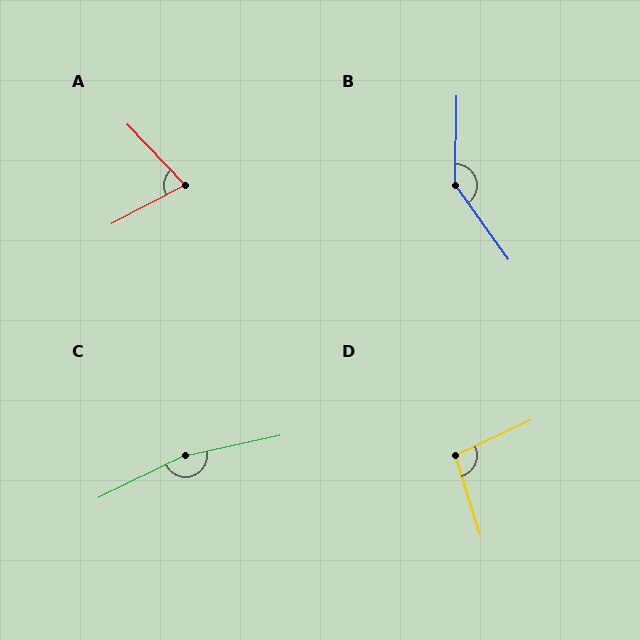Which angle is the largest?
C, at approximately 166 degrees.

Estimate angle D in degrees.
Approximately 99 degrees.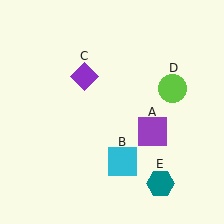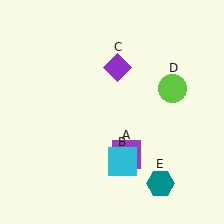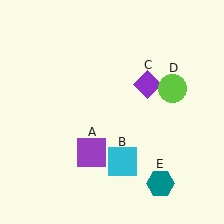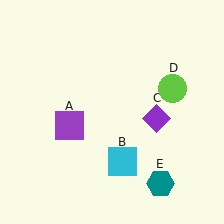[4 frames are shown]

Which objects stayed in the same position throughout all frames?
Cyan square (object B) and lime circle (object D) and teal hexagon (object E) remained stationary.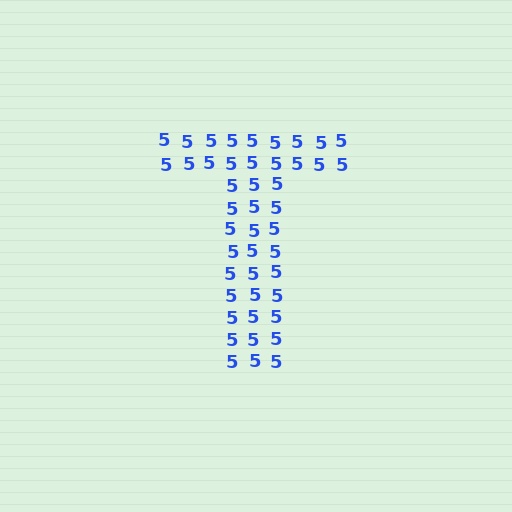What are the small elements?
The small elements are digit 5's.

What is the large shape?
The large shape is the letter T.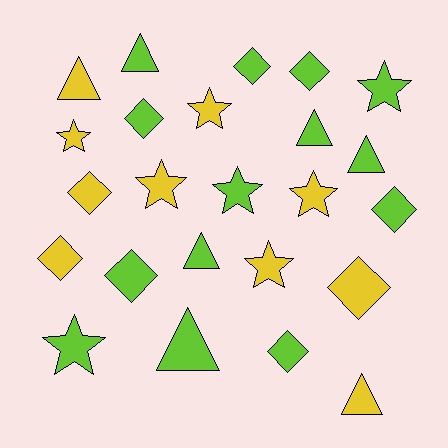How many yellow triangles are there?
There are 2 yellow triangles.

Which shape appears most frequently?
Diamond, with 9 objects.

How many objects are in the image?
There are 24 objects.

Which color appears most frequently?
Lime, with 14 objects.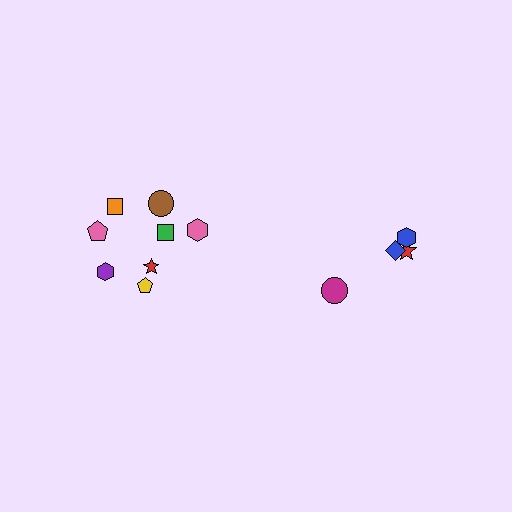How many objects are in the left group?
There are 8 objects.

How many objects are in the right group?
There are 4 objects.